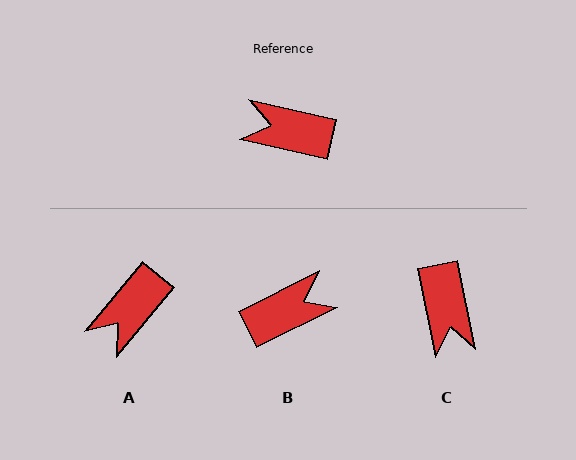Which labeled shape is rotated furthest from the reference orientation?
B, about 141 degrees away.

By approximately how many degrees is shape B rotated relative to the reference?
Approximately 141 degrees clockwise.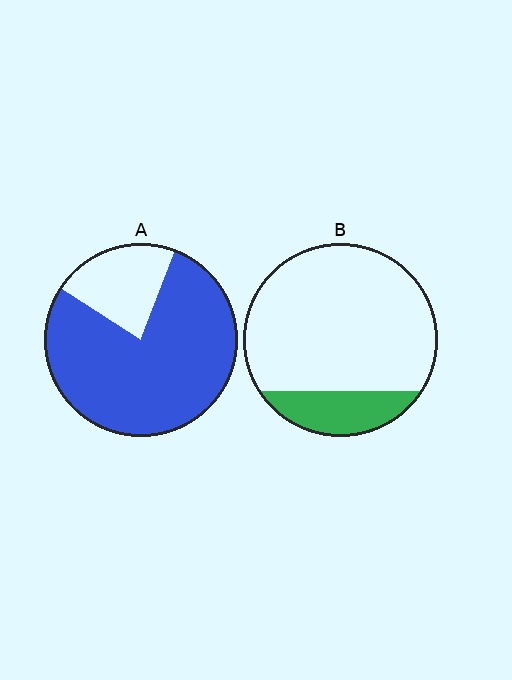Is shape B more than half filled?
No.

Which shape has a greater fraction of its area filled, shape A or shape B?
Shape A.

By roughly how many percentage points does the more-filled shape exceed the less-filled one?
By roughly 60 percentage points (A over B).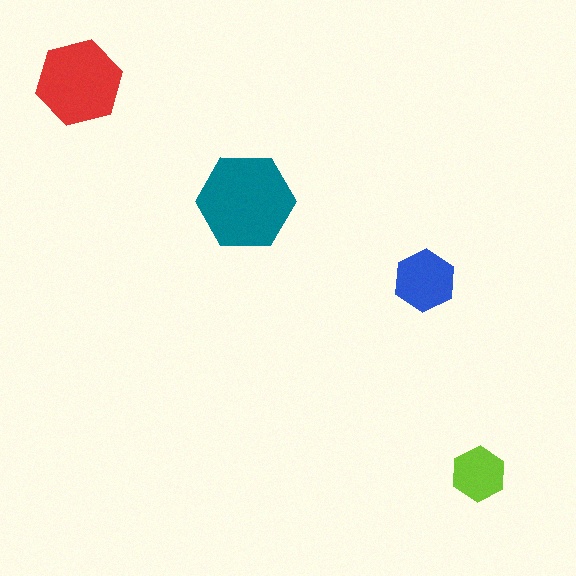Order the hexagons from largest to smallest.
the teal one, the red one, the blue one, the lime one.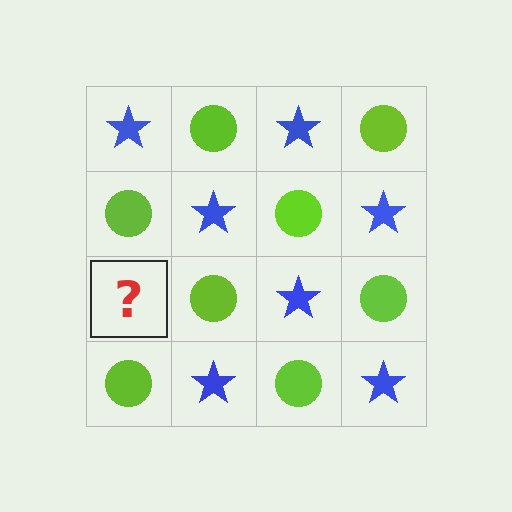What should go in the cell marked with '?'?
The missing cell should contain a blue star.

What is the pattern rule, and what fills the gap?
The rule is that it alternates blue star and lime circle in a checkerboard pattern. The gap should be filled with a blue star.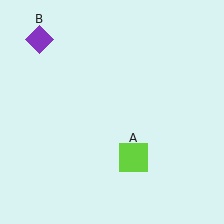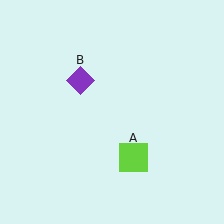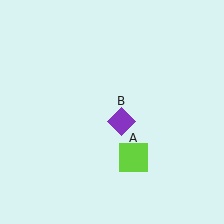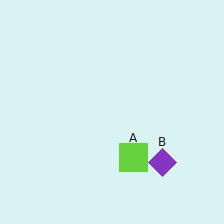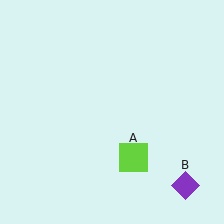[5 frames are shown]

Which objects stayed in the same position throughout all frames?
Lime square (object A) remained stationary.